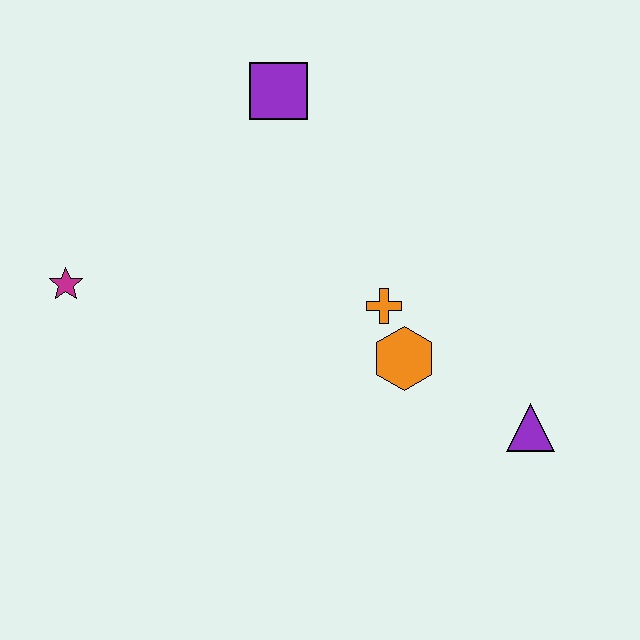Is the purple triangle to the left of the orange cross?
No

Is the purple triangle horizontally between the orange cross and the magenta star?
No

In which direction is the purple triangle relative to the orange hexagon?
The purple triangle is to the right of the orange hexagon.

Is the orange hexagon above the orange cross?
No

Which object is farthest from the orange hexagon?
The magenta star is farthest from the orange hexagon.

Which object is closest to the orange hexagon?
The orange cross is closest to the orange hexagon.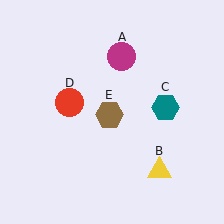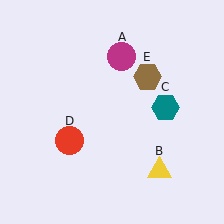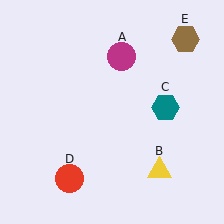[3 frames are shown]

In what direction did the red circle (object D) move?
The red circle (object D) moved down.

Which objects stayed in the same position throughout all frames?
Magenta circle (object A) and yellow triangle (object B) and teal hexagon (object C) remained stationary.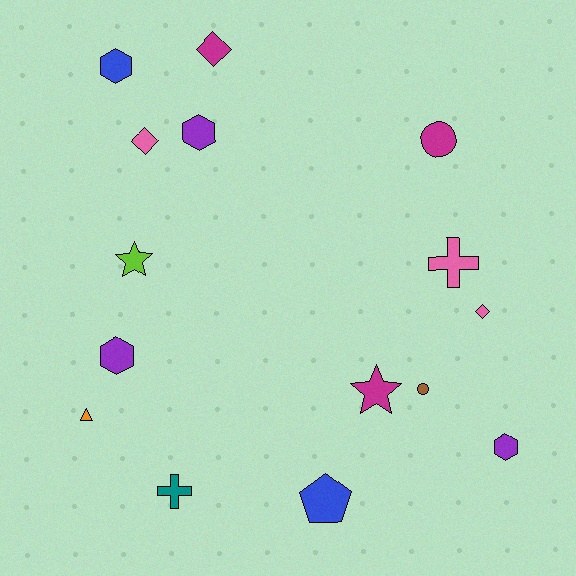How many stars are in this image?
There are 2 stars.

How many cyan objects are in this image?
There are no cyan objects.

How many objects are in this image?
There are 15 objects.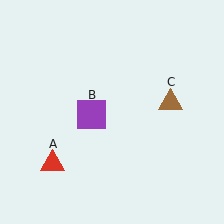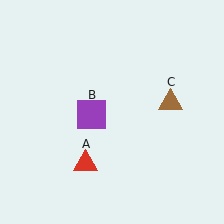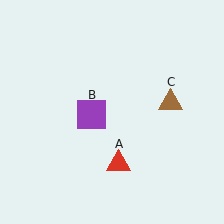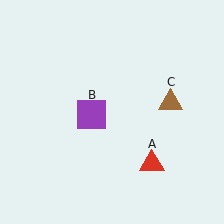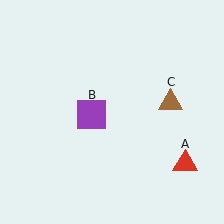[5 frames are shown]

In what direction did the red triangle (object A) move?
The red triangle (object A) moved right.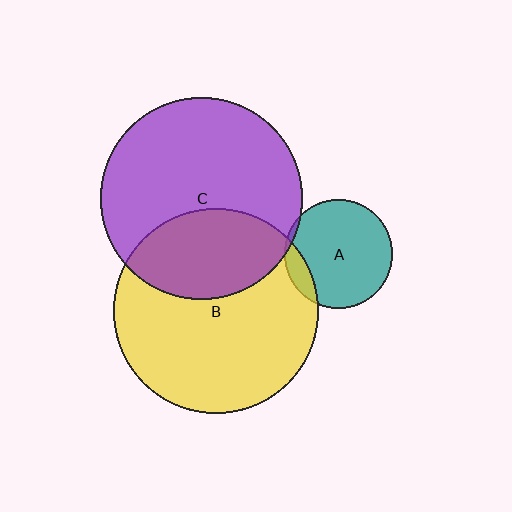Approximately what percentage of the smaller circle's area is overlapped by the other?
Approximately 5%.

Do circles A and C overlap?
Yes.